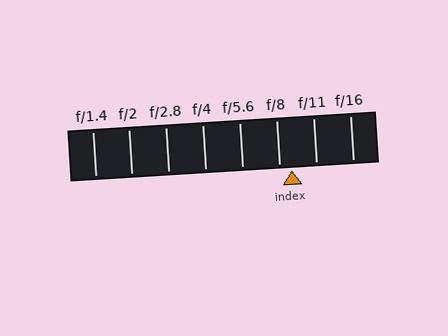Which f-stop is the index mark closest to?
The index mark is closest to f/8.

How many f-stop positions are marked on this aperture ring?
There are 8 f-stop positions marked.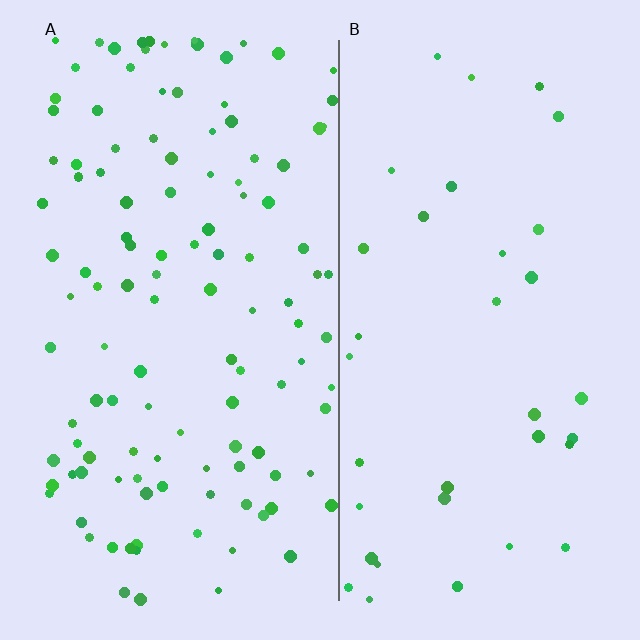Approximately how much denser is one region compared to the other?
Approximately 3.4× — region A over region B.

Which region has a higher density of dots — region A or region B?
A (the left).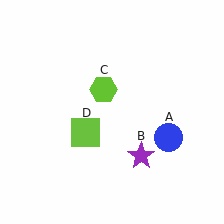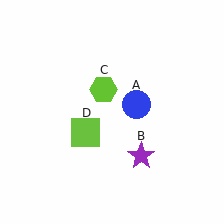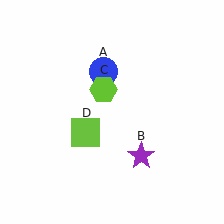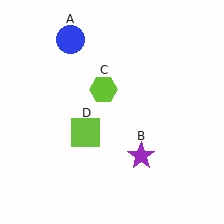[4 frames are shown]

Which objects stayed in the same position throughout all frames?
Purple star (object B) and lime hexagon (object C) and lime square (object D) remained stationary.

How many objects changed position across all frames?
1 object changed position: blue circle (object A).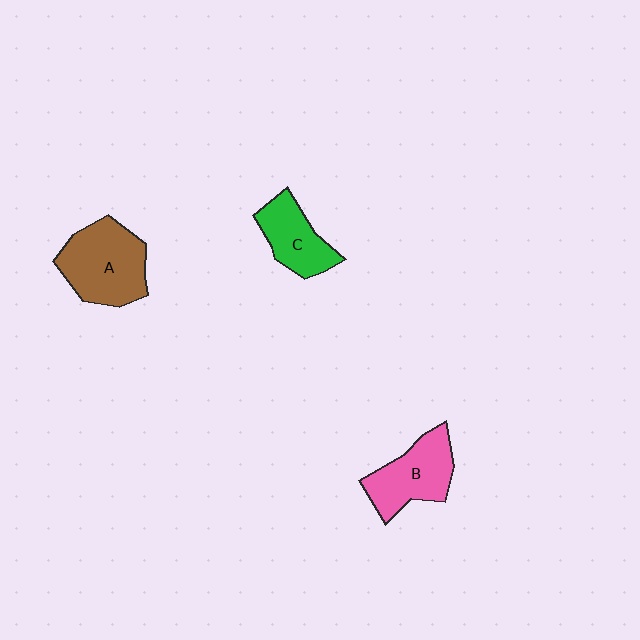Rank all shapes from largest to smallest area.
From largest to smallest: A (brown), B (pink), C (green).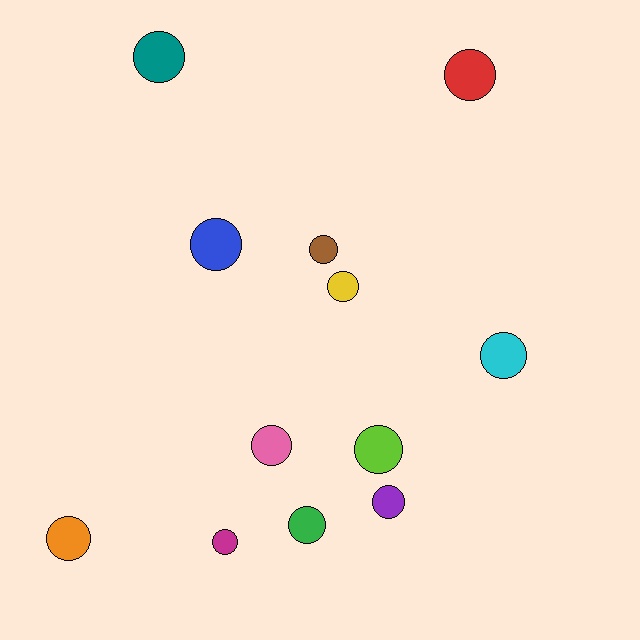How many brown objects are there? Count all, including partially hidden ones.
There is 1 brown object.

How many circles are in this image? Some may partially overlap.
There are 12 circles.